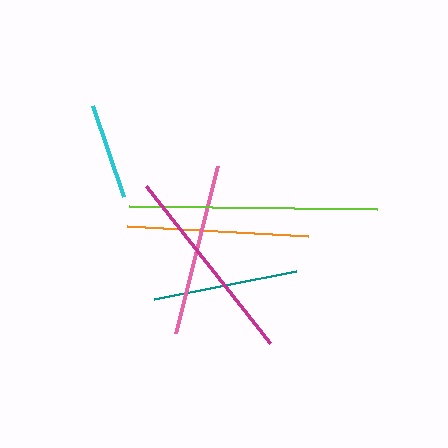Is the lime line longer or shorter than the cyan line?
The lime line is longer than the cyan line.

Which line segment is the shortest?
The cyan line is the shortest at approximately 96 pixels.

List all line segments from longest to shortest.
From longest to shortest: lime, magenta, orange, pink, teal, cyan.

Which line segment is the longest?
The lime line is the longest at approximately 248 pixels.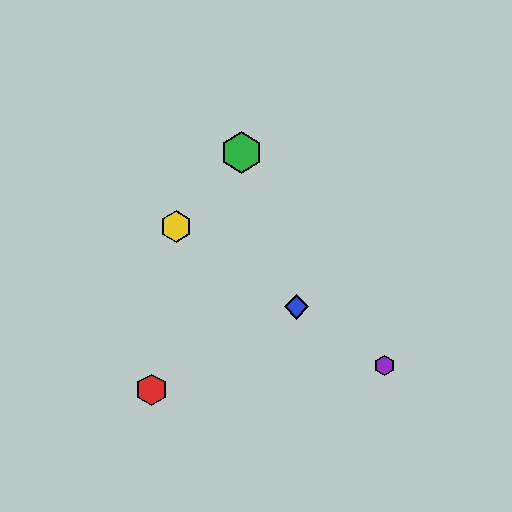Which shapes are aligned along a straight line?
The blue diamond, the yellow hexagon, the purple hexagon are aligned along a straight line.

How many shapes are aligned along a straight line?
3 shapes (the blue diamond, the yellow hexagon, the purple hexagon) are aligned along a straight line.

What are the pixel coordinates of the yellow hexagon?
The yellow hexagon is at (176, 227).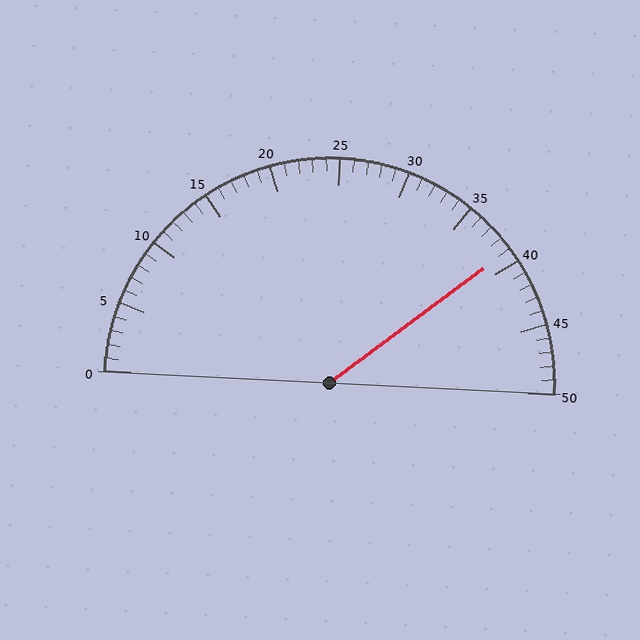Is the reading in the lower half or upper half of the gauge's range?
The reading is in the upper half of the range (0 to 50).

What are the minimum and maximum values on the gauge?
The gauge ranges from 0 to 50.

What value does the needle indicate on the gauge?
The needle indicates approximately 39.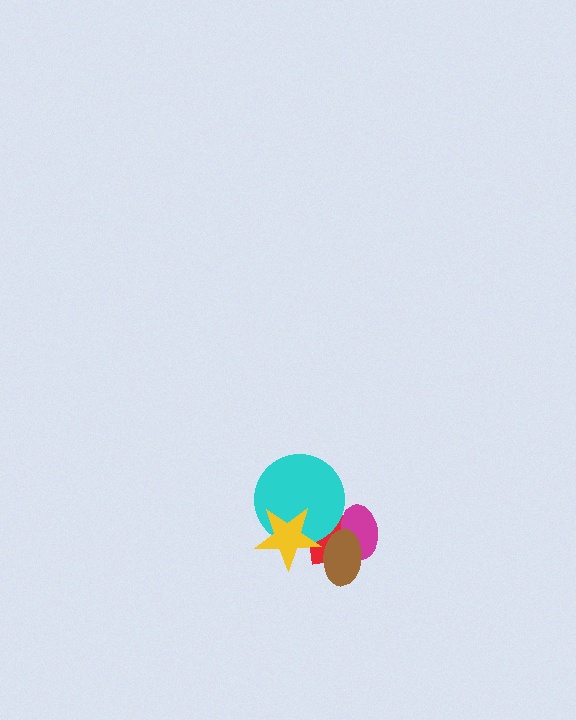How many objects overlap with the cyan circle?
2 objects overlap with the cyan circle.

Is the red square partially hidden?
Yes, it is partially covered by another shape.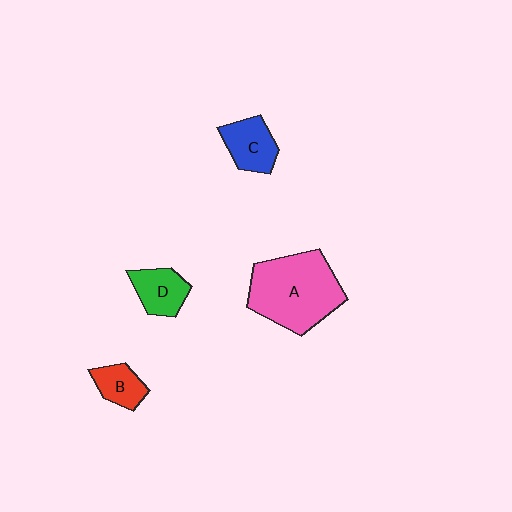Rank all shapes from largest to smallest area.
From largest to smallest: A (pink), C (blue), D (green), B (red).